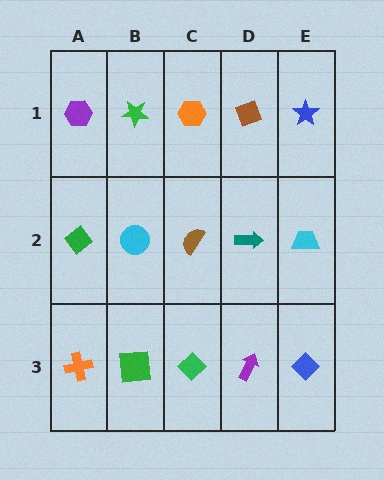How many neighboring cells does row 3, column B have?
3.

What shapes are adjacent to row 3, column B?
A cyan circle (row 2, column B), an orange cross (row 3, column A), a green diamond (row 3, column C).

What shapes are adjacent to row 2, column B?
A green star (row 1, column B), a green square (row 3, column B), a green diamond (row 2, column A), a brown semicircle (row 2, column C).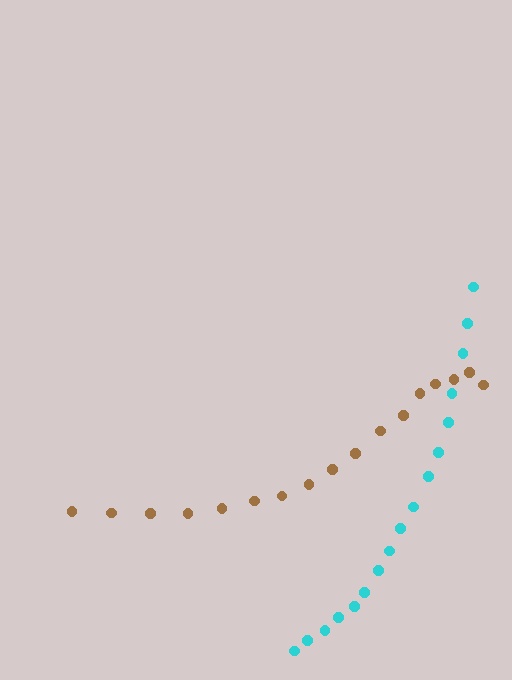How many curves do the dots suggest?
There are 2 distinct paths.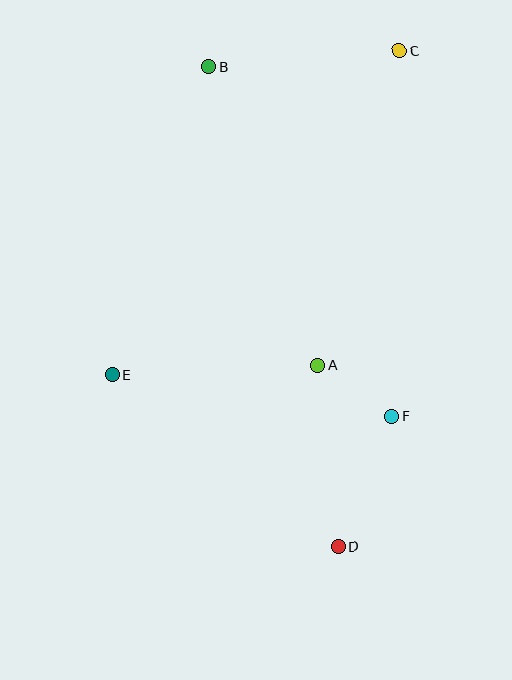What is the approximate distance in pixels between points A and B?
The distance between A and B is approximately 318 pixels.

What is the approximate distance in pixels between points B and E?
The distance between B and E is approximately 322 pixels.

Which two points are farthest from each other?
Points C and D are farthest from each other.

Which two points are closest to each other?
Points A and F are closest to each other.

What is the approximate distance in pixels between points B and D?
The distance between B and D is approximately 497 pixels.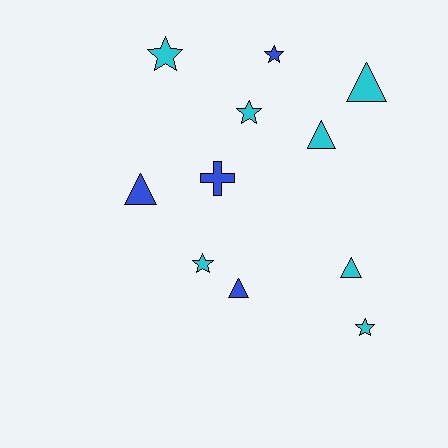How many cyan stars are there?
There are 4 cyan stars.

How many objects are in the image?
There are 11 objects.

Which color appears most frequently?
Cyan, with 7 objects.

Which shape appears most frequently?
Triangle, with 5 objects.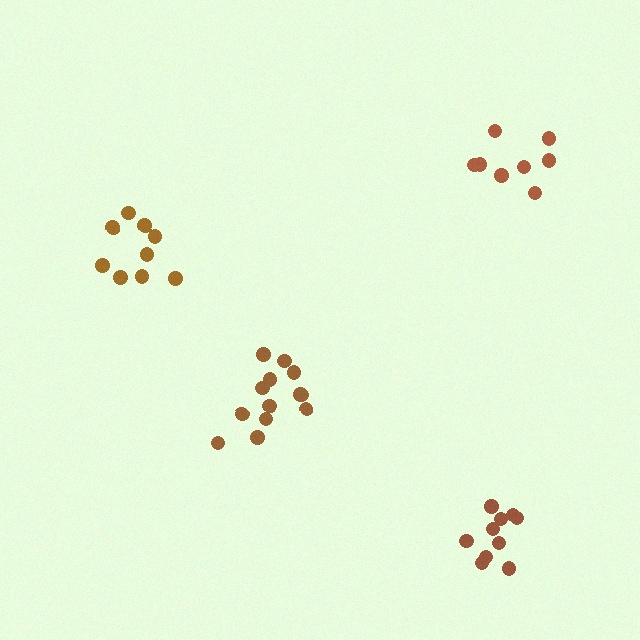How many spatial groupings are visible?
There are 4 spatial groupings.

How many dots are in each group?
Group 1: 8 dots, Group 2: 9 dots, Group 3: 10 dots, Group 4: 13 dots (40 total).